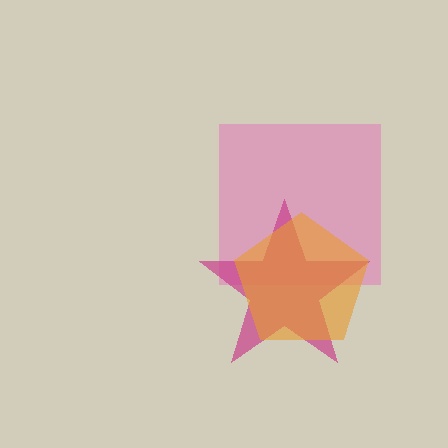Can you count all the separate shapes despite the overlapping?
Yes, there are 3 separate shapes.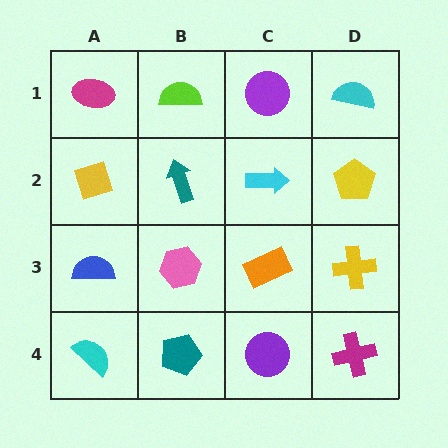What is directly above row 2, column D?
A cyan semicircle.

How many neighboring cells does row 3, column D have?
3.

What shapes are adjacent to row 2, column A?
A magenta ellipse (row 1, column A), a blue semicircle (row 3, column A), a teal arrow (row 2, column B).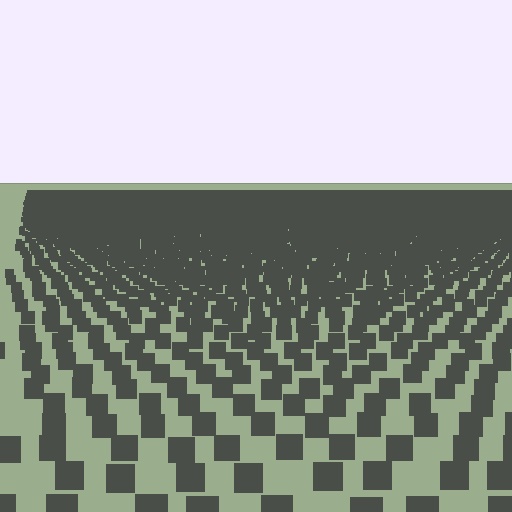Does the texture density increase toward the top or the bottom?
Density increases toward the top.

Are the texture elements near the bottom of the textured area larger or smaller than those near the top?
Larger. Near the bottom, elements are closer to the viewer and appear at a bigger on-screen size.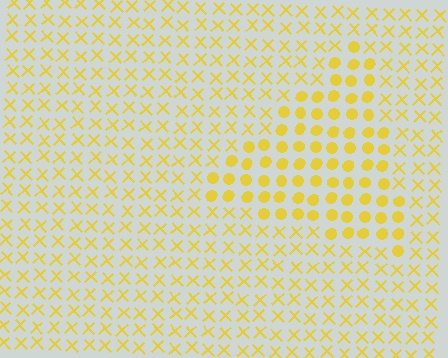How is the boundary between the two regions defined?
The boundary is defined by a change in element shape: circles inside vs. X marks outside. All elements share the same color and spacing.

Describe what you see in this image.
The image is filled with small yellow elements arranged in a uniform grid. A triangle-shaped region contains circles, while the surrounding area contains X marks. The boundary is defined purely by the change in element shape.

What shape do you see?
I see a triangle.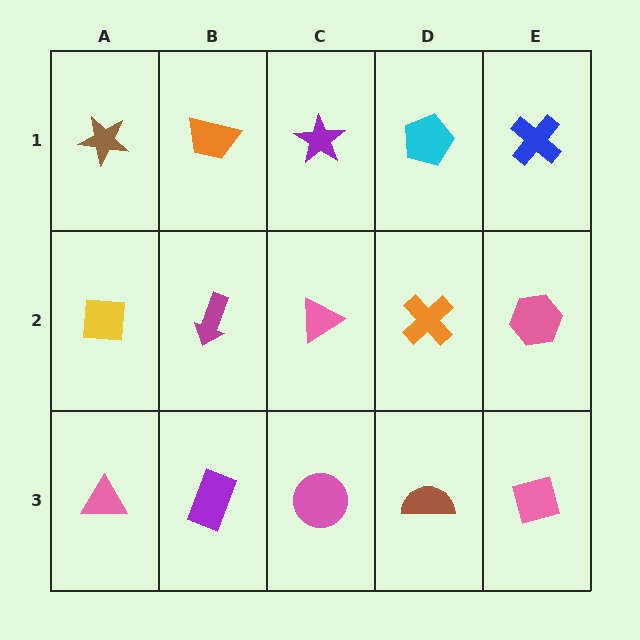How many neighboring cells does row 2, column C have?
4.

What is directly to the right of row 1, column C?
A cyan pentagon.